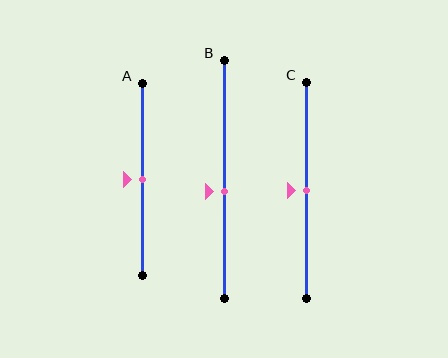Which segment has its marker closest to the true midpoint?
Segment A has its marker closest to the true midpoint.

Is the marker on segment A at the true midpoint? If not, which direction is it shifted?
Yes, the marker on segment A is at the true midpoint.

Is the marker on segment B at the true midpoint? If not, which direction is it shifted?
No, the marker on segment B is shifted downward by about 5% of the segment length.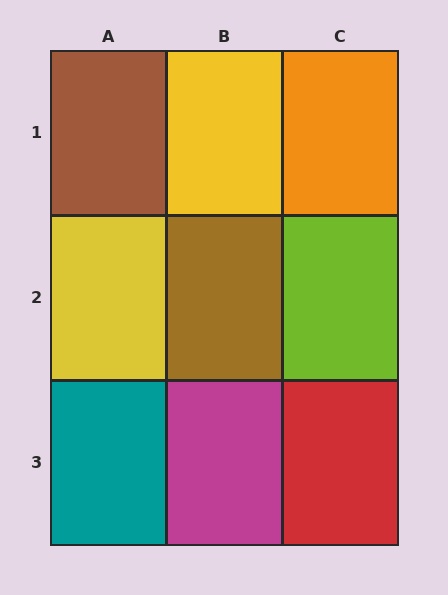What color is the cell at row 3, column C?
Red.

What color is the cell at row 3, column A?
Teal.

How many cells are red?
1 cell is red.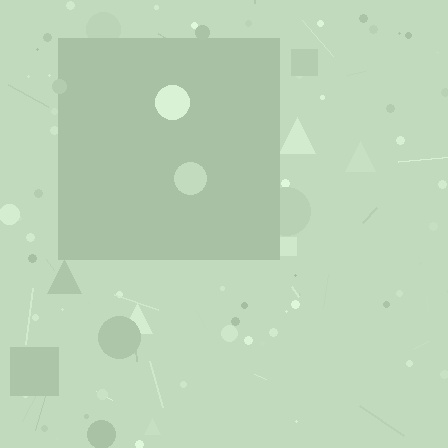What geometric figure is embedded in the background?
A square is embedded in the background.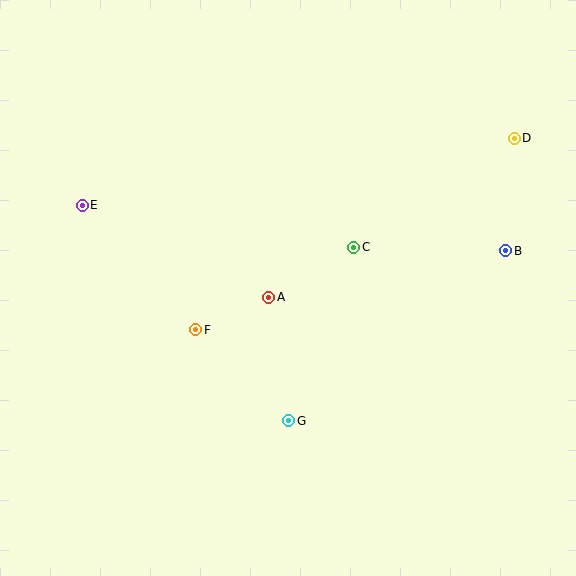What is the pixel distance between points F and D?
The distance between F and D is 371 pixels.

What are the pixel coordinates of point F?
Point F is at (196, 330).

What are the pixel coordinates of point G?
Point G is at (289, 421).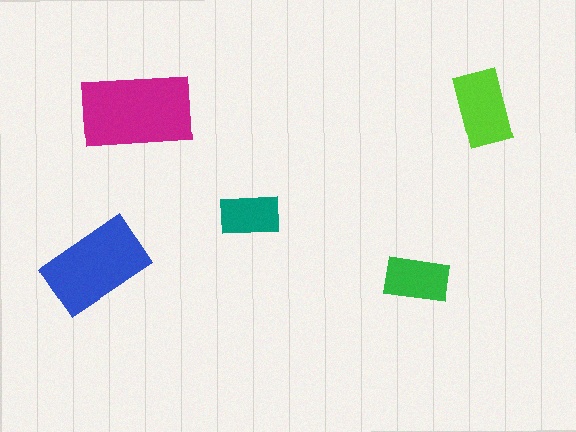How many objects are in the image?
There are 5 objects in the image.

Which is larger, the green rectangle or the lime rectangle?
The lime one.